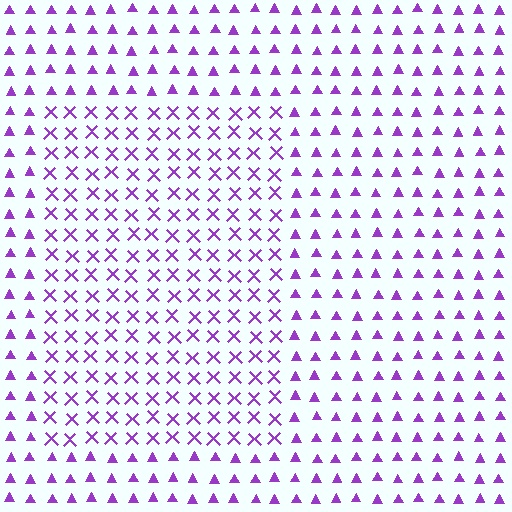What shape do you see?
I see a rectangle.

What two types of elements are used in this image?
The image uses X marks inside the rectangle region and triangles outside it.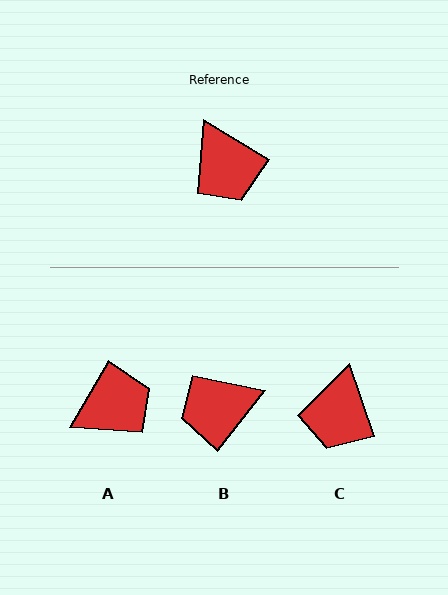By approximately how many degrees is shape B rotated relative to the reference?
Approximately 97 degrees clockwise.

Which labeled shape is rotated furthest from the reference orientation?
B, about 97 degrees away.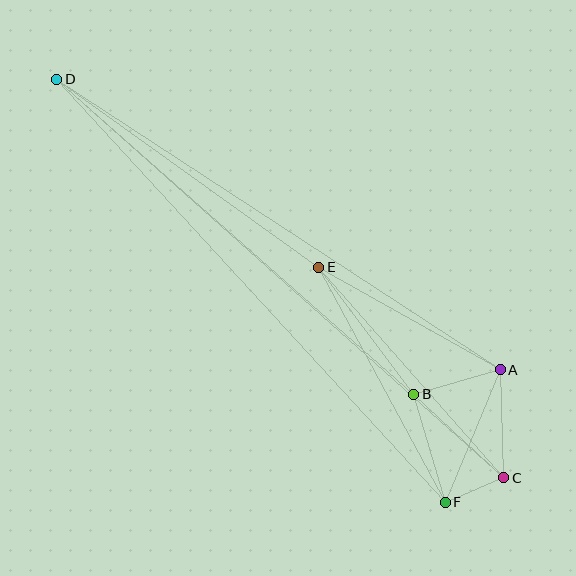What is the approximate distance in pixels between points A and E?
The distance between A and E is approximately 209 pixels.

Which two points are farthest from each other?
Points C and D are farthest from each other.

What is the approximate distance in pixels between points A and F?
The distance between A and F is approximately 143 pixels.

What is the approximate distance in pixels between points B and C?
The distance between B and C is approximately 123 pixels.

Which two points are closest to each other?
Points C and F are closest to each other.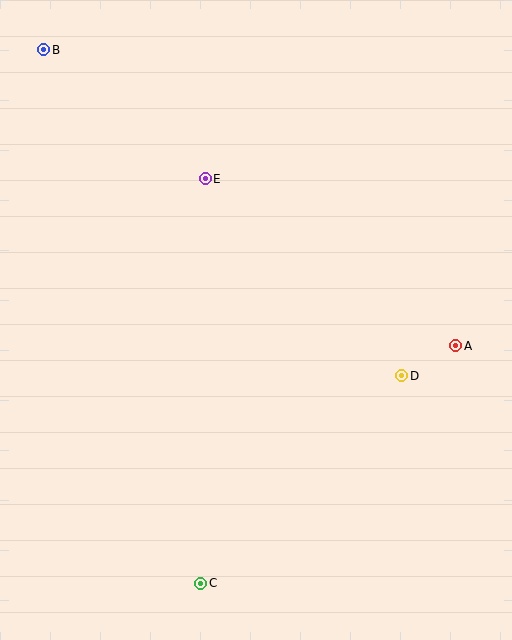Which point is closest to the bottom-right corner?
Point D is closest to the bottom-right corner.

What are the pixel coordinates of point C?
Point C is at (201, 583).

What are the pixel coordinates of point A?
Point A is at (456, 346).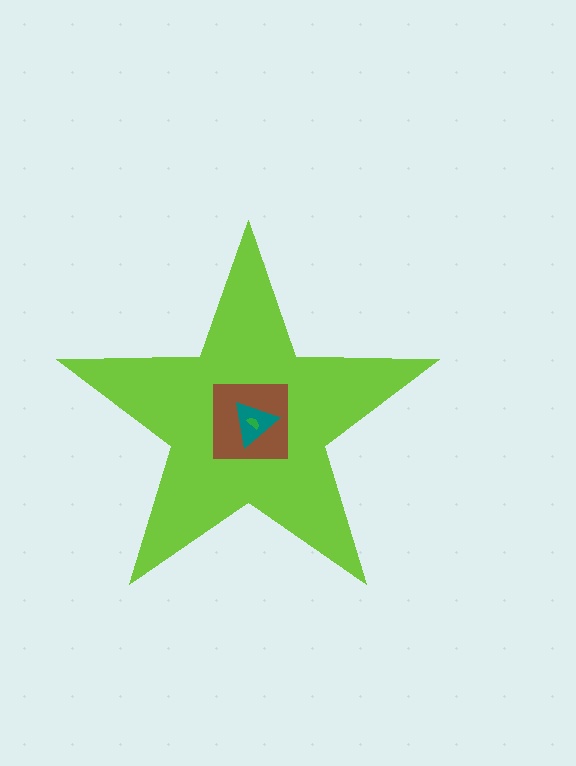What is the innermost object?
The green semicircle.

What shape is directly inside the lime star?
The brown square.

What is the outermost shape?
The lime star.